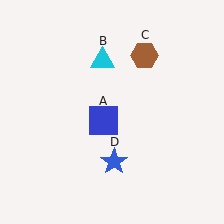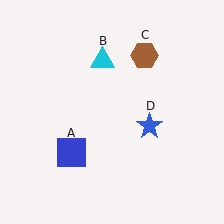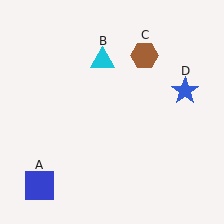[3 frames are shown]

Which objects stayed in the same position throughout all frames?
Cyan triangle (object B) and brown hexagon (object C) remained stationary.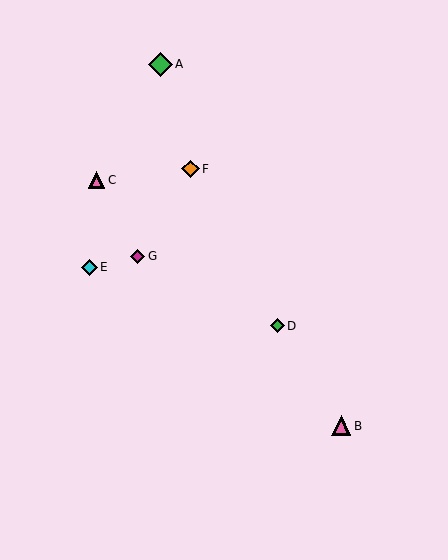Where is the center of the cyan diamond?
The center of the cyan diamond is at (89, 267).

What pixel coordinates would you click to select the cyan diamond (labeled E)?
Click at (89, 267) to select the cyan diamond E.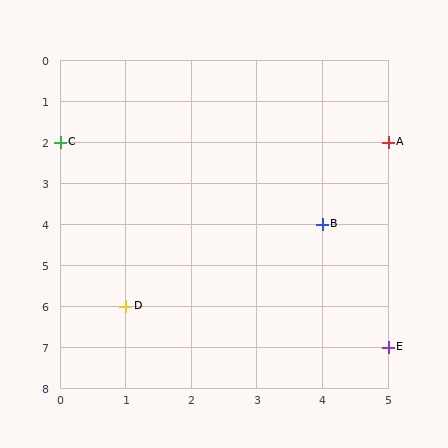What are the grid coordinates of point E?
Point E is at grid coordinates (5, 7).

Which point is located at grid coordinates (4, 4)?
Point B is at (4, 4).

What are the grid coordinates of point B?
Point B is at grid coordinates (4, 4).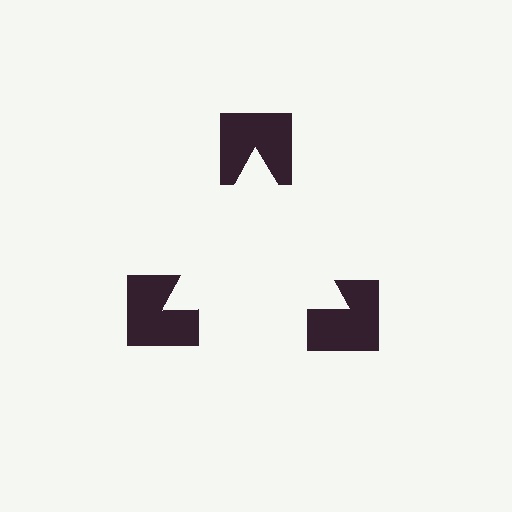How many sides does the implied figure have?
3 sides.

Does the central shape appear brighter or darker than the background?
It typically appears slightly brighter than the background, even though no actual brightness change is drawn.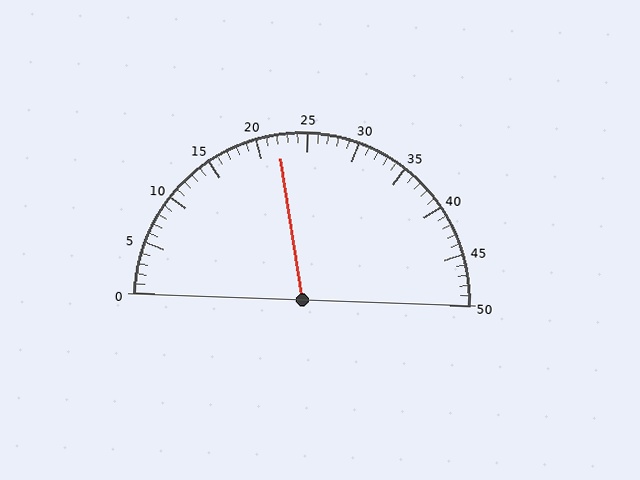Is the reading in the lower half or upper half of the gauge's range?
The reading is in the lower half of the range (0 to 50).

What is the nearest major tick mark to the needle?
The nearest major tick mark is 20.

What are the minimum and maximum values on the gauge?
The gauge ranges from 0 to 50.